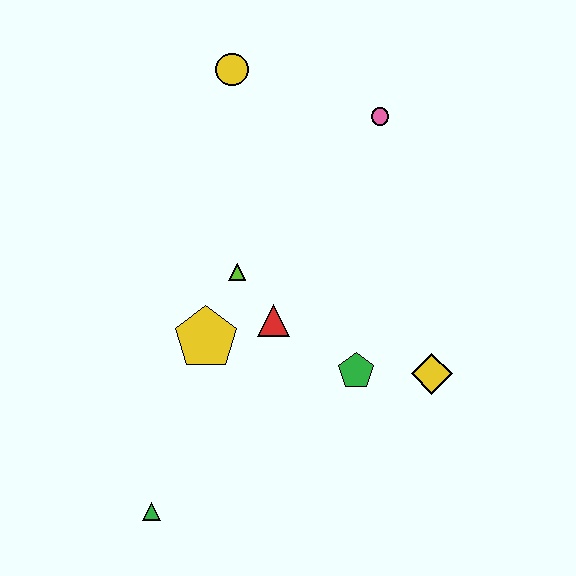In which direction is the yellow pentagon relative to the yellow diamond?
The yellow pentagon is to the left of the yellow diamond.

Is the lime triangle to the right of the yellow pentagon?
Yes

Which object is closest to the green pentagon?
The yellow diamond is closest to the green pentagon.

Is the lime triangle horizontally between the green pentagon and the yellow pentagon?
Yes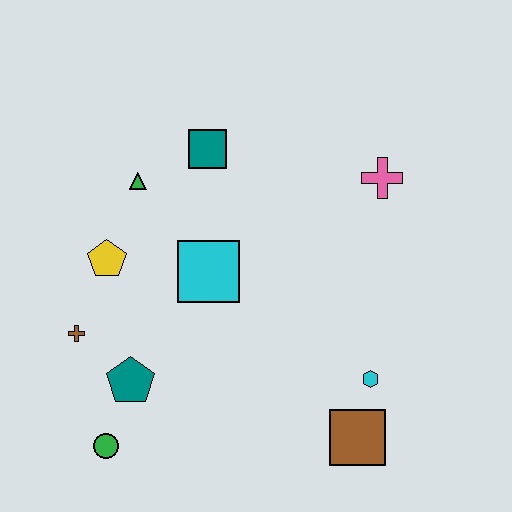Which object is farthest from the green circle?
The pink cross is farthest from the green circle.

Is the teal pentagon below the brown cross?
Yes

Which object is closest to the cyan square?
The yellow pentagon is closest to the cyan square.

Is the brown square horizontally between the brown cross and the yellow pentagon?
No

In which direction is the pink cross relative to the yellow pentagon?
The pink cross is to the right of the yellow pentagon.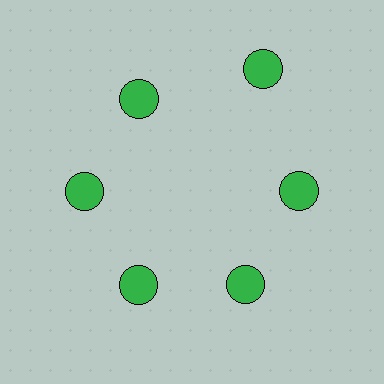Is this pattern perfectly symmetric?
No. The 6 green circles are arranged in a ring, but one element near the 1 o'clock position is pushed outward from the center, breaking the 6-fold rotational symmetry.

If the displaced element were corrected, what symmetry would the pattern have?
It would have 6-fold rotational symmetry — the pattern would map onto itself every 60 degrees.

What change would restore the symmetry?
The symmetry would be restored by moving it inward, back onto the ring so that all 6 circles sit at equal angles and equal distance from the center.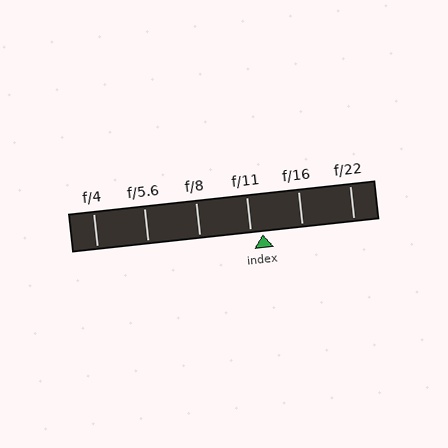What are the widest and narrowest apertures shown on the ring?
The widest aperture shown is f/4 and the narrowest is f/22.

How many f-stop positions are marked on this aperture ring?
There are 6 f-stop positions marked.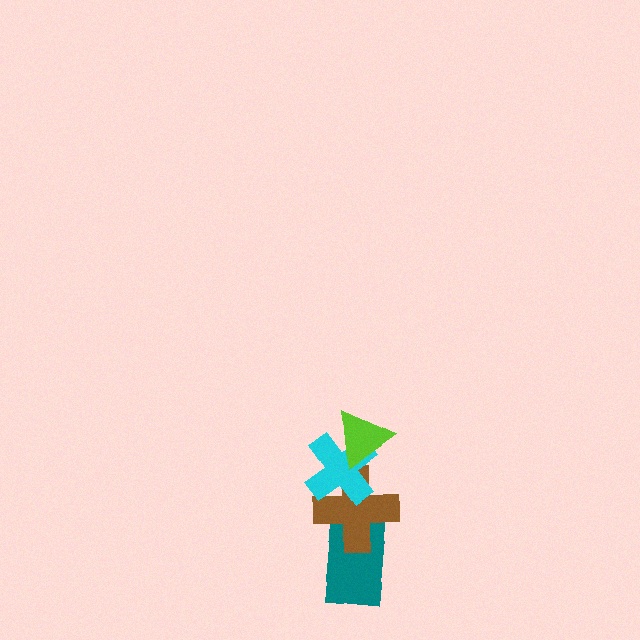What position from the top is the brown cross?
The brown cross is 3rd from the top.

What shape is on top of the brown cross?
The cyan cross is on top of the brown cross.